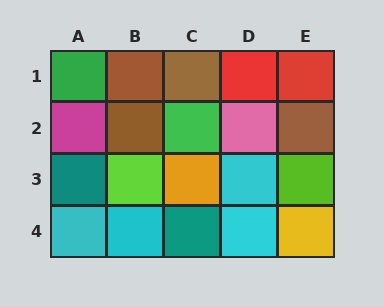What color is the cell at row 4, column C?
Teal.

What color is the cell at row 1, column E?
Red.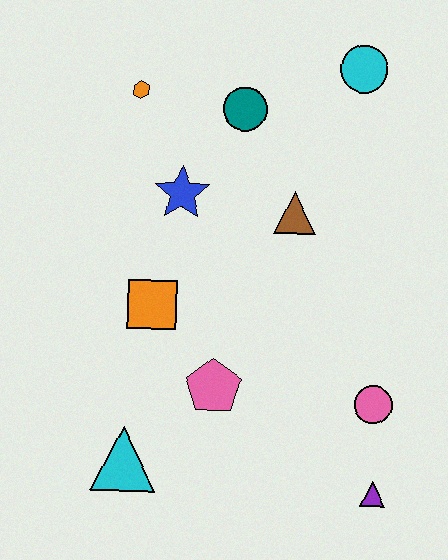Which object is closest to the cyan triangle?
The pink pentagon is closest to the cyan triangle.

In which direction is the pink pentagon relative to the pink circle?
The pink pentagon is to the left of the pink circle.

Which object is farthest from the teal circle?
The purple triangle is farthest from the teal circle.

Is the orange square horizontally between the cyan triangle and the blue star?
Yes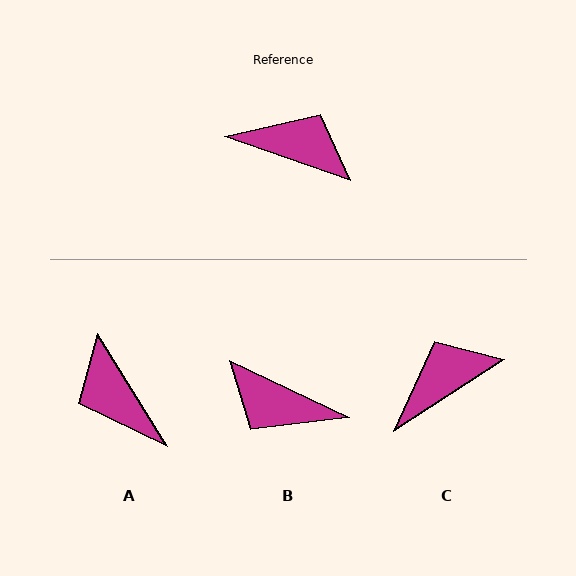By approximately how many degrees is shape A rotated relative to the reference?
Approximately 141 degrees counter-clockwise.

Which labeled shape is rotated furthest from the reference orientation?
B, about 173 degrees away.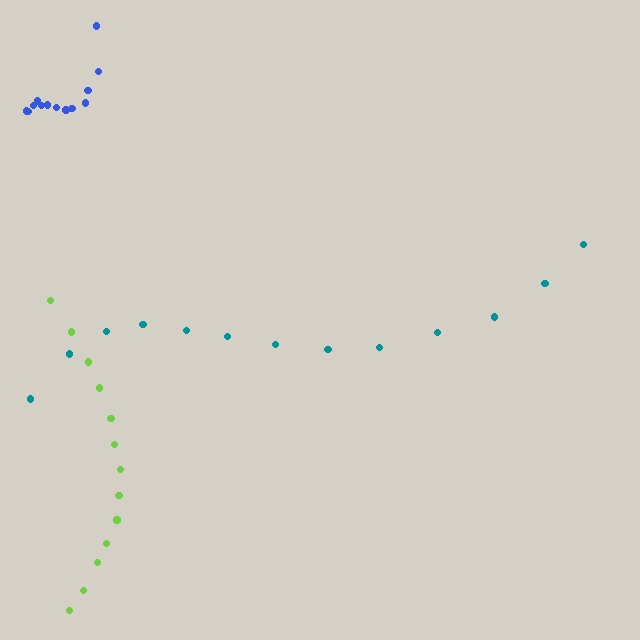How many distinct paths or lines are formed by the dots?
There are 3 distinct paths.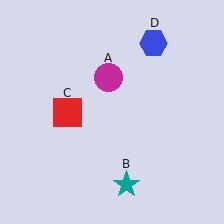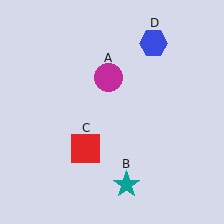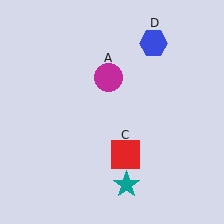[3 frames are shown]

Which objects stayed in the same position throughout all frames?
Magenta circle (object A) and teal star (object B) and blue hexagon (object D) remained stationary.